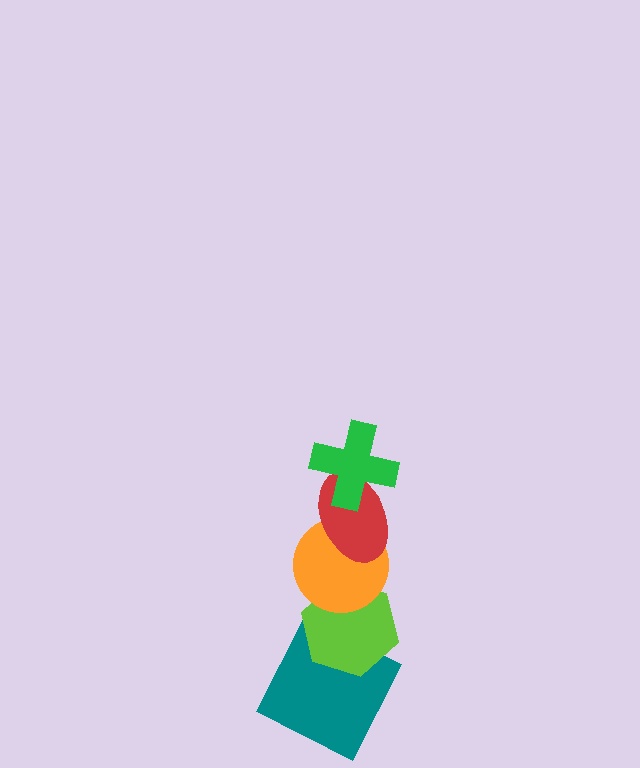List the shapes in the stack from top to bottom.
From top to bottom: the green cross, the red ellipse, the orange circle, the lime hexagon, the teal square.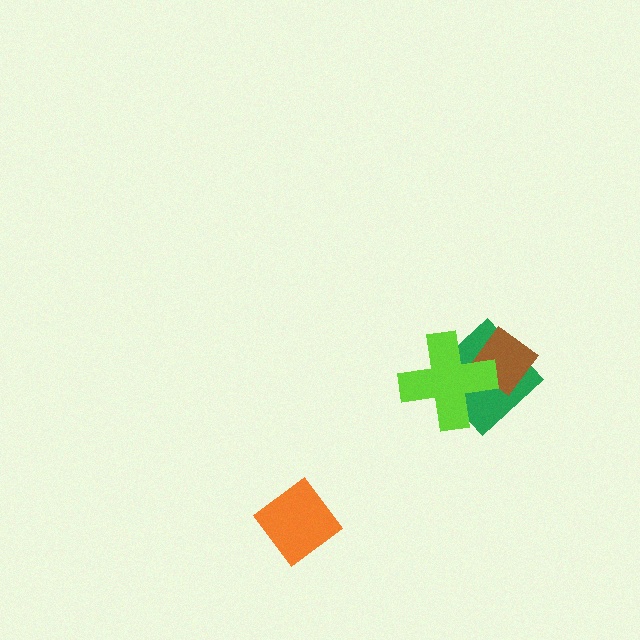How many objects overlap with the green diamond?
2 objects overlap with the green diamond.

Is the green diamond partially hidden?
Yes, it is partially covered by another shape.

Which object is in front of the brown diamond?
The lime cross is in front of the brown diamond.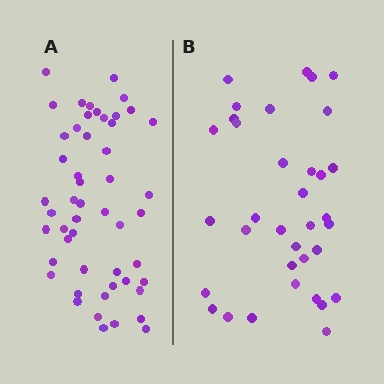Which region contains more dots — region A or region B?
Region A (the left region) has more dots.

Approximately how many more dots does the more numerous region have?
Region A has approximately 15 more dots than region B.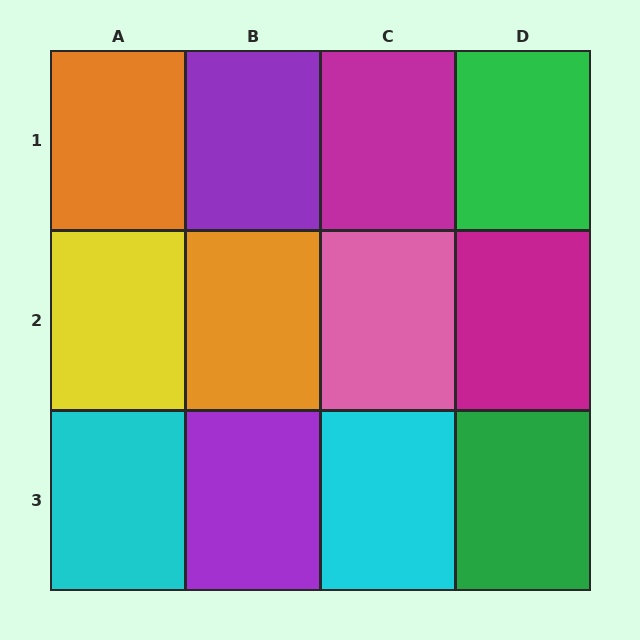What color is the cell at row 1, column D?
Green.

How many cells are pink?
1 cell is pink.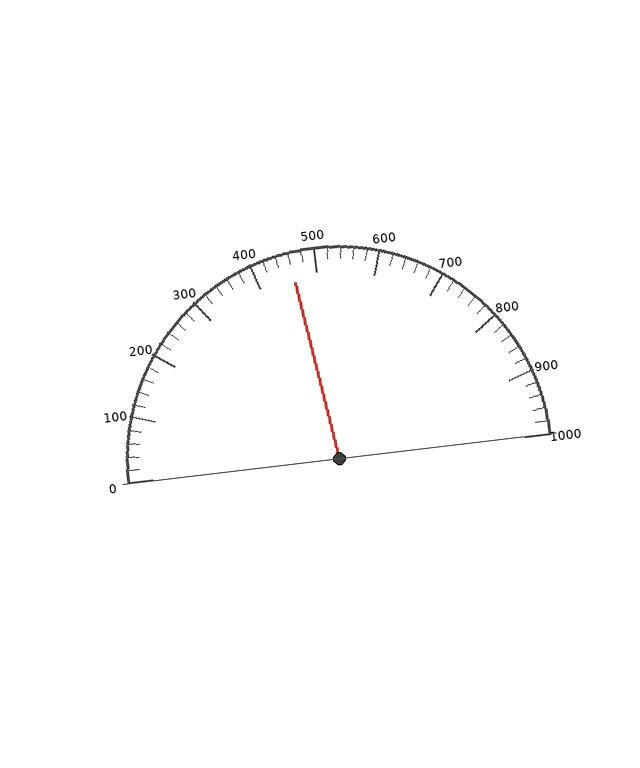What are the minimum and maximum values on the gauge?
The gauge ranges from 0 to 1000.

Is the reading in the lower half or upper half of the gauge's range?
The reading is in the lower half of the range (0 to 1000).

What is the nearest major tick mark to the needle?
The nearest major tick mark is 500.